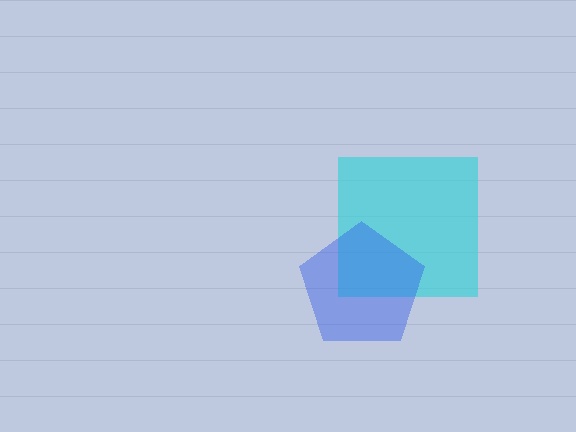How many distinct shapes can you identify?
There are 2 distinct shapes: a cyan square, a blue pentagon.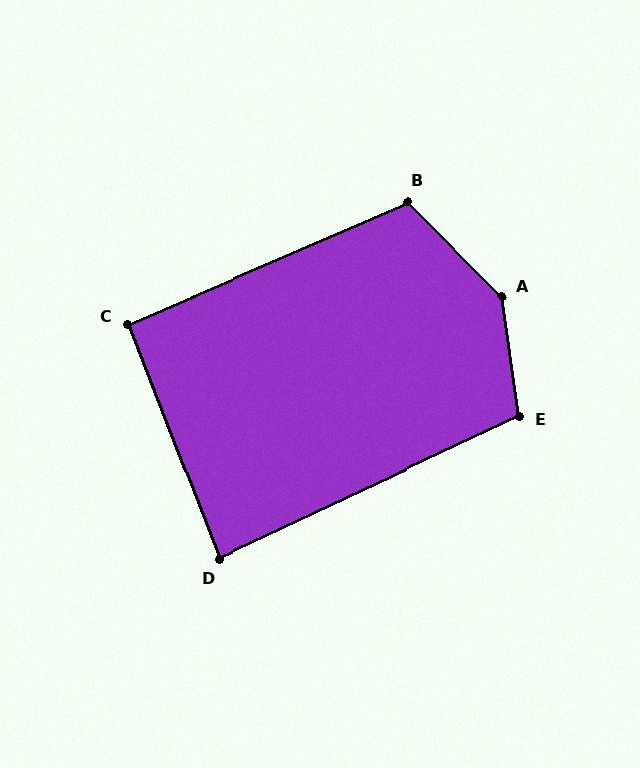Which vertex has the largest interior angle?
A, at approximately 143 degrees.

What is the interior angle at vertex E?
Approximately 107 degrees (obtuse).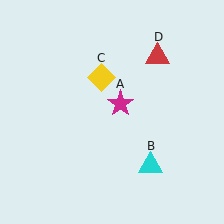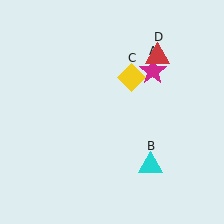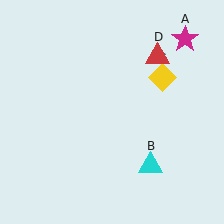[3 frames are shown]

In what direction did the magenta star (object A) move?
The magenta star (object A) moved up and to the right.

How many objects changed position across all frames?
2 objects changed position: magenta star (object A), yellow diamond (object C).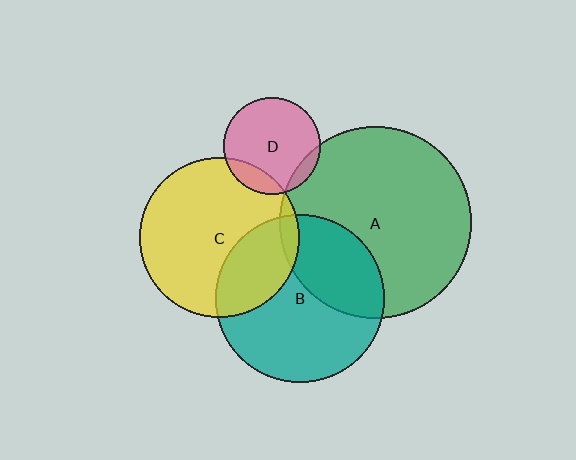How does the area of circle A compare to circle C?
Approximately 1.4 times.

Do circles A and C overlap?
Yes.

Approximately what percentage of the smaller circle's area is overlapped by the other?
Approximately 5%.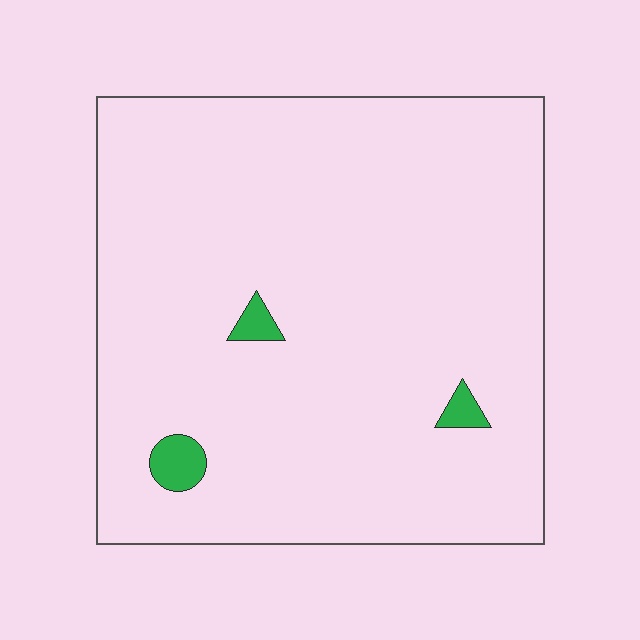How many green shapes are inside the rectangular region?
3.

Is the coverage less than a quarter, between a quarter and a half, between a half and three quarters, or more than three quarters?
Less than a quarter.